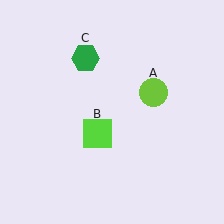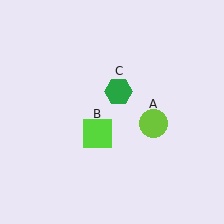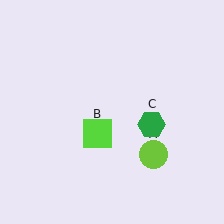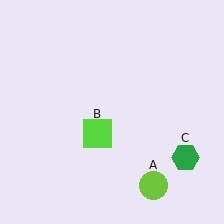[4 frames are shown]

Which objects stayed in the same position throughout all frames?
Lime square (object B) remained stationary.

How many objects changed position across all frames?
2 objects changed position: lime circle (object A), green hexagon (object C).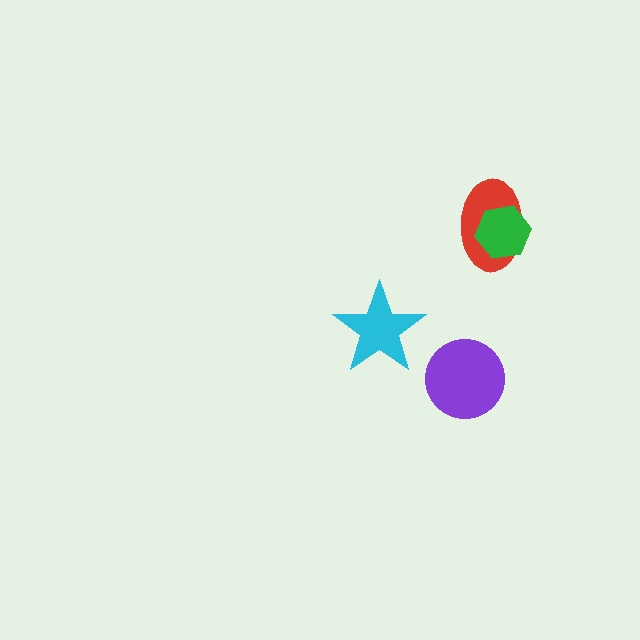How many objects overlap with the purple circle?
0 objects overlap with the purple circle.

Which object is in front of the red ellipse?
The green hexagon is in front of the red ellipse.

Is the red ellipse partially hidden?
Yes, it is partially covered by another shape.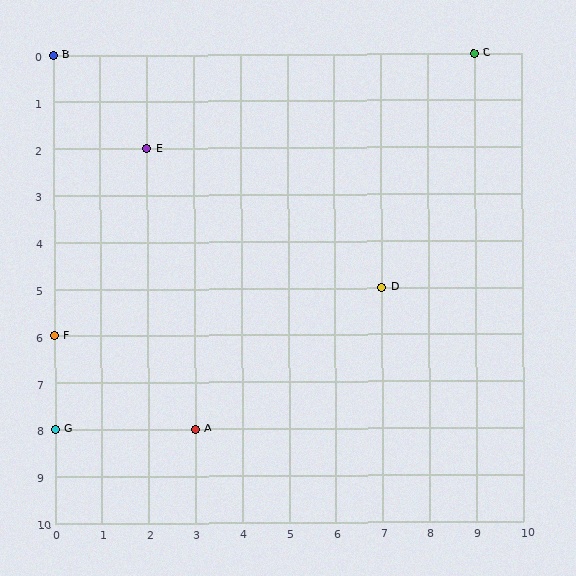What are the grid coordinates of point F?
Point F is at grid coordinates (0, 6).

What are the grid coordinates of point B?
Point B is at grid coordinates (0, 0).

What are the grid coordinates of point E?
Point E is at grid coordinates (2, 2).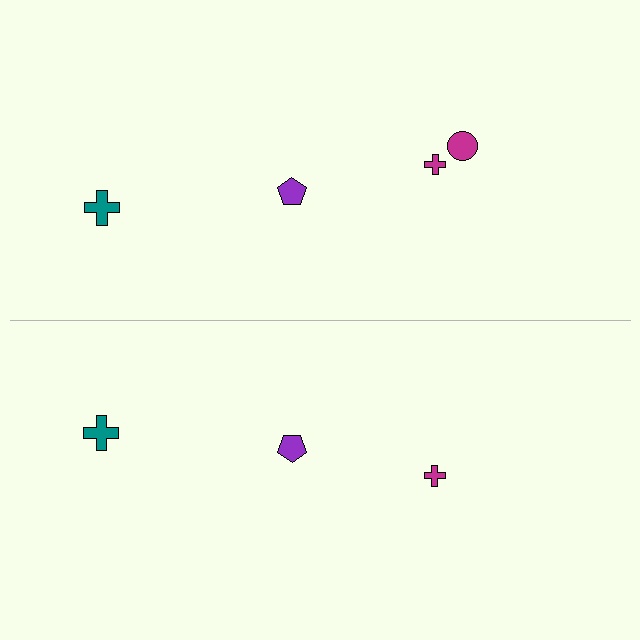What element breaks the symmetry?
A magenta circle is missing from the bottom side.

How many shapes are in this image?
There are 7 shapes in this image.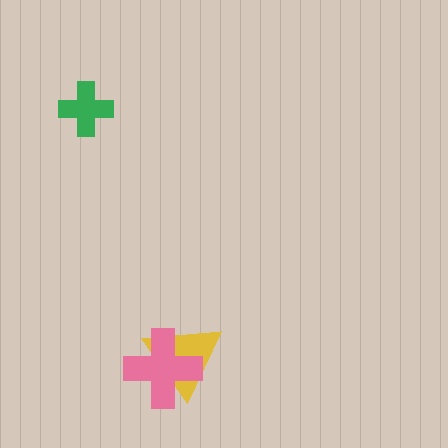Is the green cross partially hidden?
No, no other shape covers it.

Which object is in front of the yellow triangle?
The pink cross is in front of the yellow triangle.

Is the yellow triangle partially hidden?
Yes, it is partially covered by another shape.